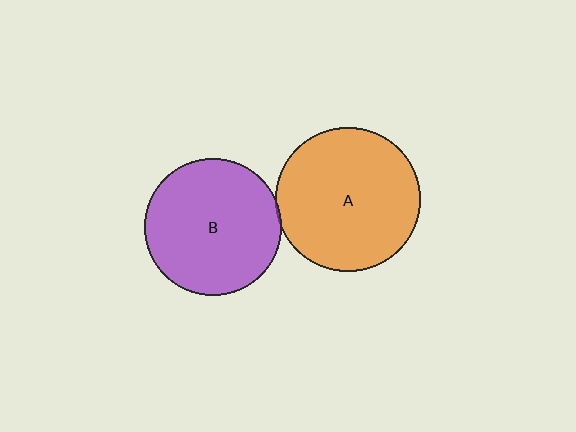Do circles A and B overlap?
Yes.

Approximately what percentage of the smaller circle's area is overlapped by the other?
Approximately 5%.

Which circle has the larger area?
Circle A (orange).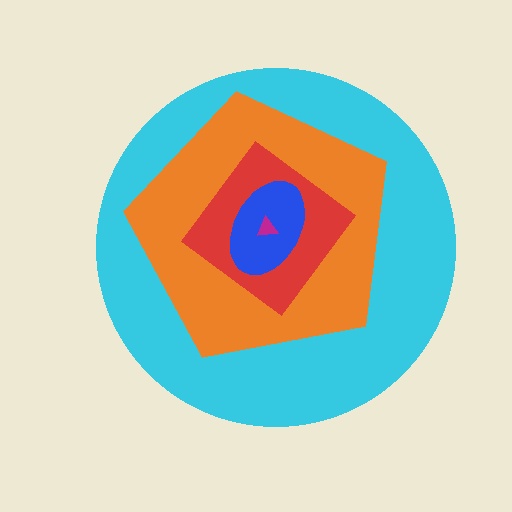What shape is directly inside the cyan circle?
The orange pentagon.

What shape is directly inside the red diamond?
The blue ellipse.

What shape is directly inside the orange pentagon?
The red diamond.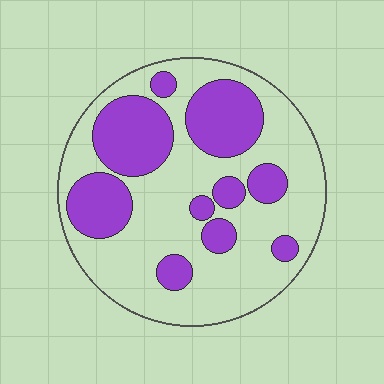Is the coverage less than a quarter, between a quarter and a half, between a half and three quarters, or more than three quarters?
Between a quarter and a half.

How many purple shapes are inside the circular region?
10.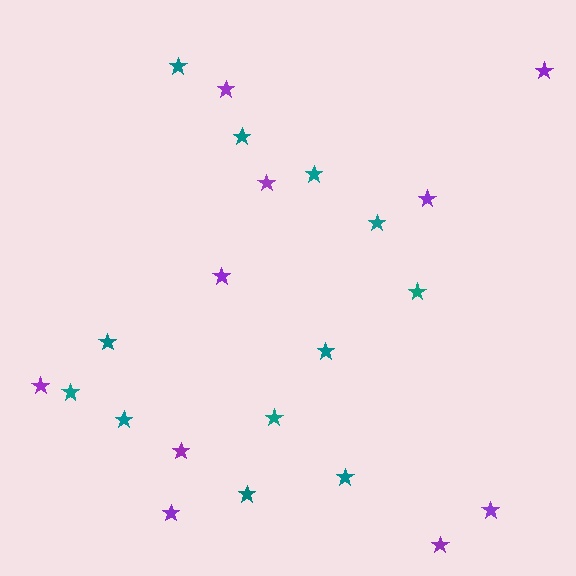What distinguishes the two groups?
There are 2 groups: one group of teal stars (12) and one group of purple stars (10).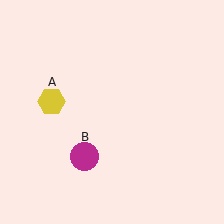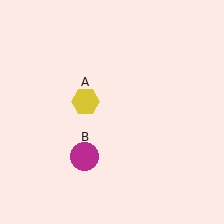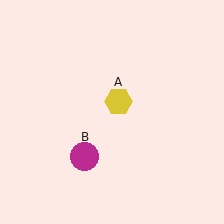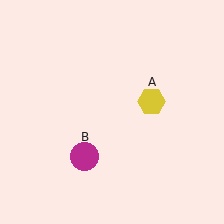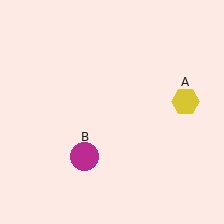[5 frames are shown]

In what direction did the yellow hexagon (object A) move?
The yellow hexagon (object A) moved right.